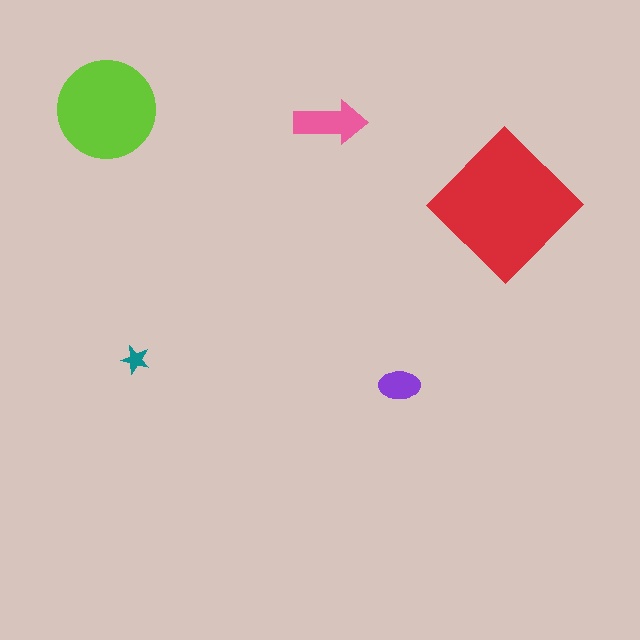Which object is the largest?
The red diamond.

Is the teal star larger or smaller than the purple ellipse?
Smaller.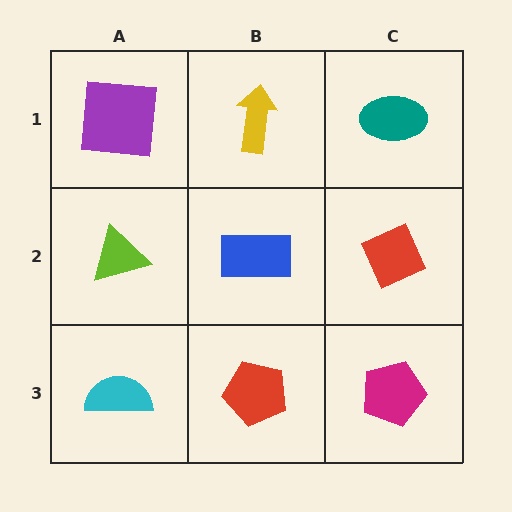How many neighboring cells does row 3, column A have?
2.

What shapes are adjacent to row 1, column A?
A lime triangle (row 2, column A), a yellow arrow (row 1, column B).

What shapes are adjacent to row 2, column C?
A teal ellipse (row 1, column C), a magenta pentagon (row 3, column C), a blue rectangle (row 2, column B).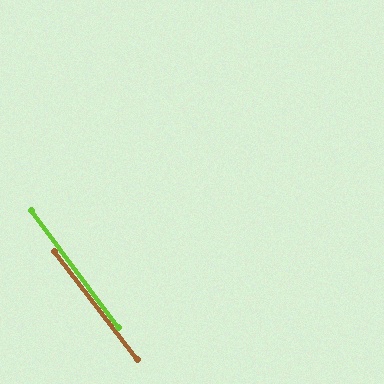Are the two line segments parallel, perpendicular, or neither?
Parallel — their directions differ by only 1.0°.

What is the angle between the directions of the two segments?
Approximately 1 degree.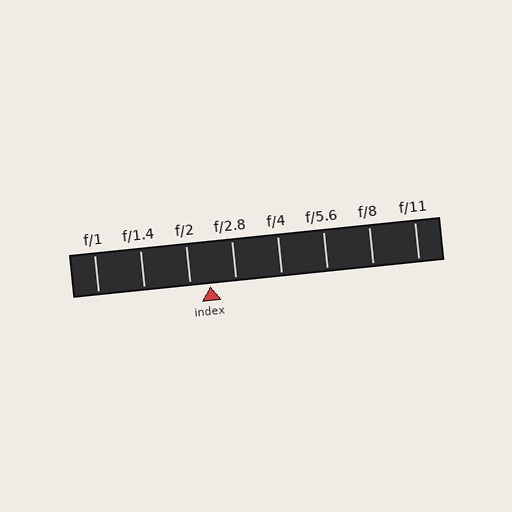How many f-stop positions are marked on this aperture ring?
There are 8 f-stop positions marked.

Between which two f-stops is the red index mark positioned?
The index mark is between f/2 and f/2.8.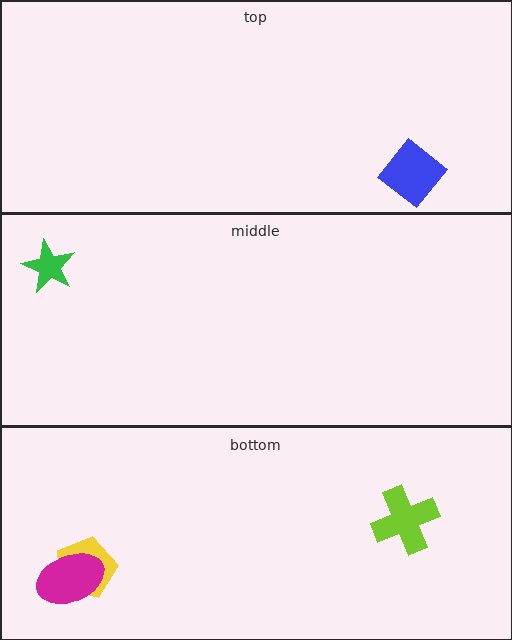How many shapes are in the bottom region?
3.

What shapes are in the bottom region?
The lime cross, the yellow pentagon, the magenta ellipse.